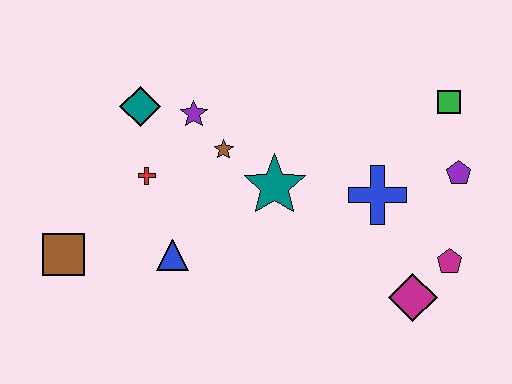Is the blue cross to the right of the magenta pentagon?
No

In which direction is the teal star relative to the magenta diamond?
The teal star is to the left of the magenta diamond.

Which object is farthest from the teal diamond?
The magenta pentagon is farthest from the teal diamond.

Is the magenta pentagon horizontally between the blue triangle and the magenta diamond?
No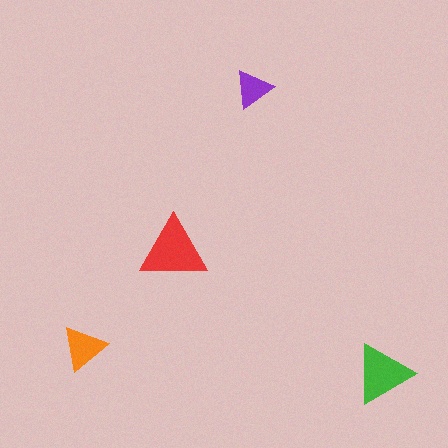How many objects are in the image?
There are 4 objects in the image.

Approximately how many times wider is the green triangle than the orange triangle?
About 1.5 times wider.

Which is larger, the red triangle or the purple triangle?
The red one.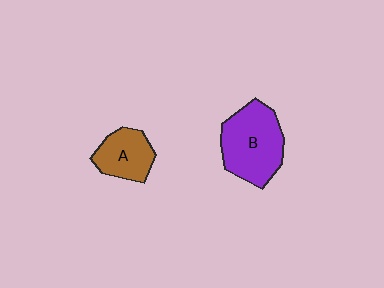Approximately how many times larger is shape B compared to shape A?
Approximately 1.7 times.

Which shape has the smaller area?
Shape A (brown).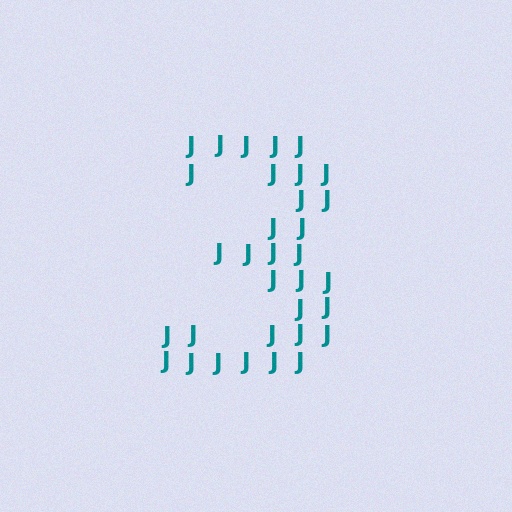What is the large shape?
The large shape is the digit 3.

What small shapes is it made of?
It is made of small letter J's.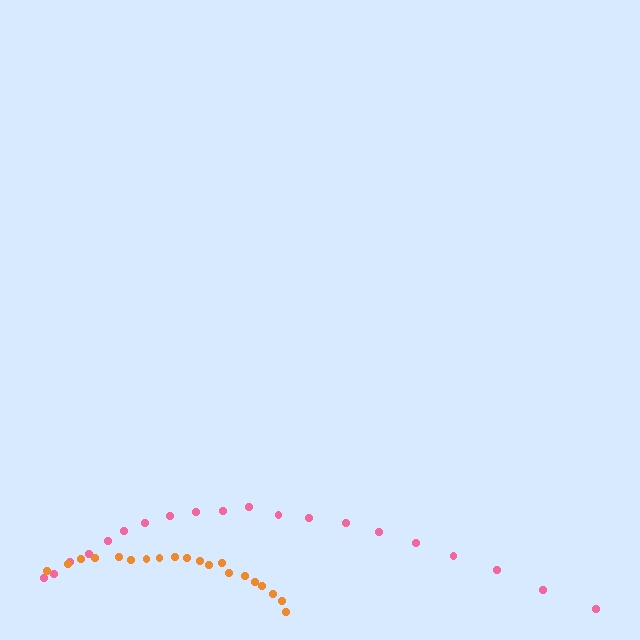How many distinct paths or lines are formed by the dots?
There are 2 distinct paths.